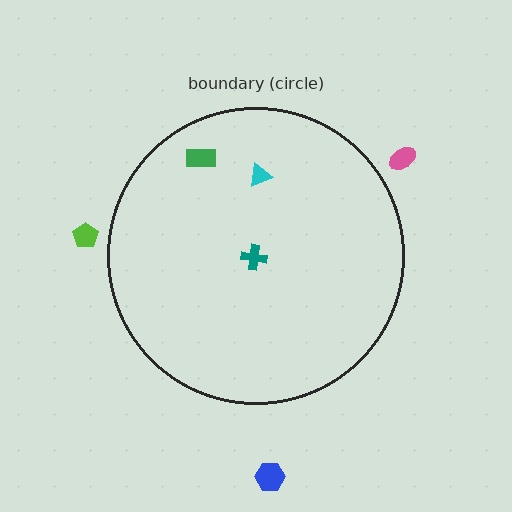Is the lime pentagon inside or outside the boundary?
Outside.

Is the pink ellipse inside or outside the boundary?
Outside.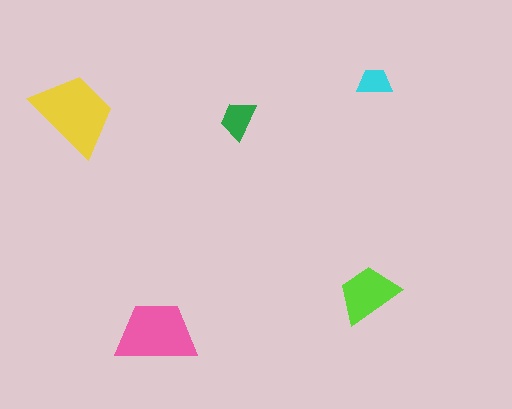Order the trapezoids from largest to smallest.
the yellow one, the pink one, the lime one, the green one, the cyan one.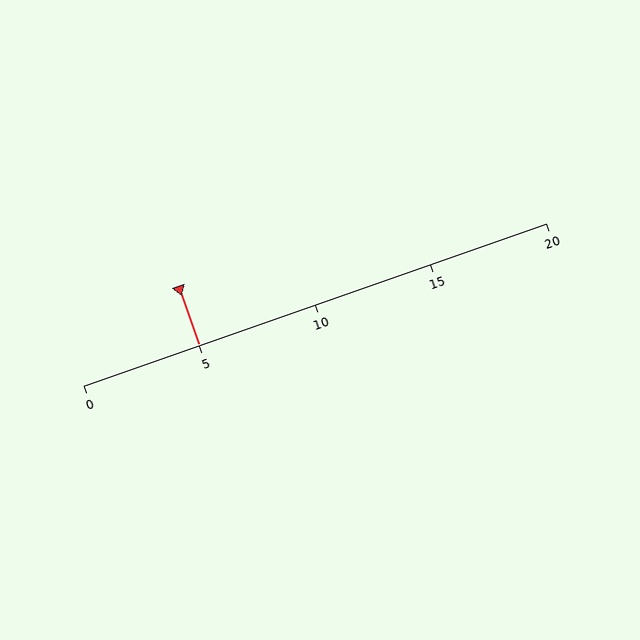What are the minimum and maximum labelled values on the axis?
The axis runs from 0 to 20.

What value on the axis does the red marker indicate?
The marker indicates approximately 5.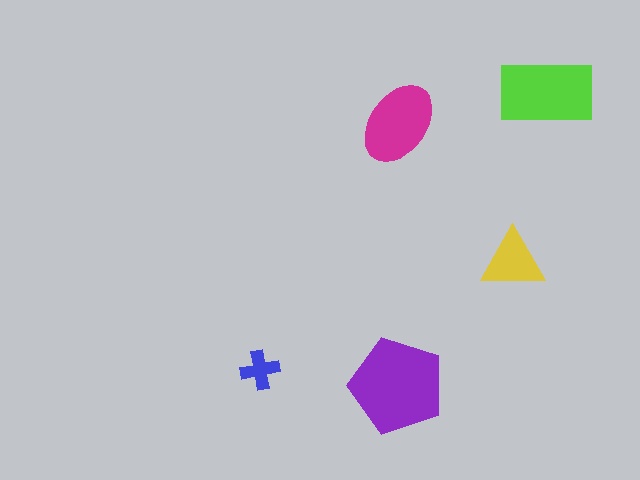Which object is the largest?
The purple pentagon.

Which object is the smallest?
The blue cross.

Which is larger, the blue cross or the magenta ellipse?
The magenta ellipse.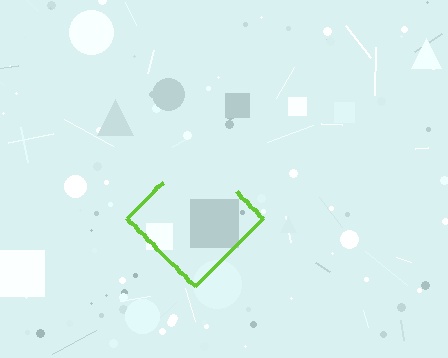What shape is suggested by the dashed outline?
The dashed outline suggests a diamond.